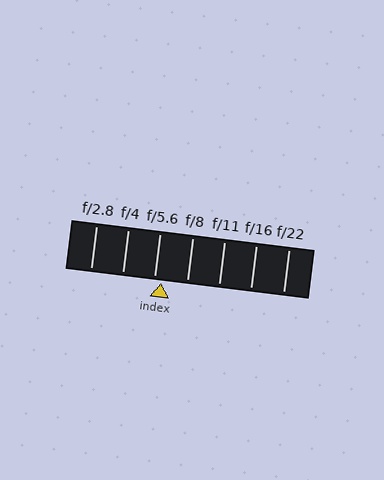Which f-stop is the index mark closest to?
The index mark is closest to f/5.6.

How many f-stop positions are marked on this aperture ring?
There are 7 f-stop positions marked.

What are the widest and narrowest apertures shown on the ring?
The widest aperture shown is f/2.8 and the narrowest is f/22.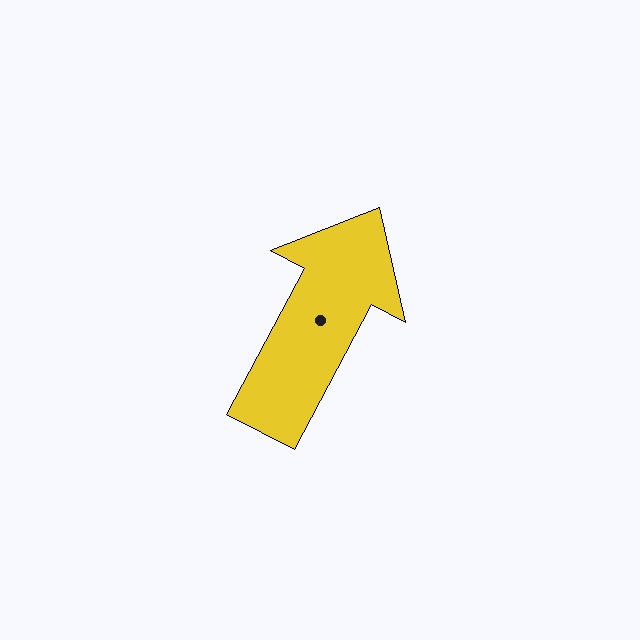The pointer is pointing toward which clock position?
Roughly 1 o'clock.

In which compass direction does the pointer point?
Northeast.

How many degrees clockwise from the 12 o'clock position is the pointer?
Approximately 28 degrees.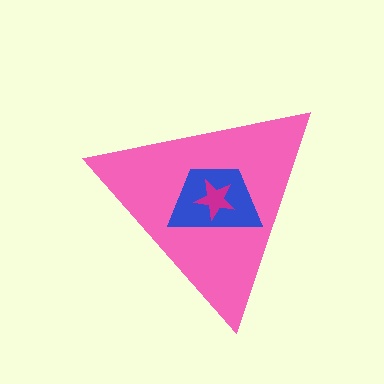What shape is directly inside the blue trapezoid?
The magenta star.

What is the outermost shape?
The pink triangle.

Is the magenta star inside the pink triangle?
Yes.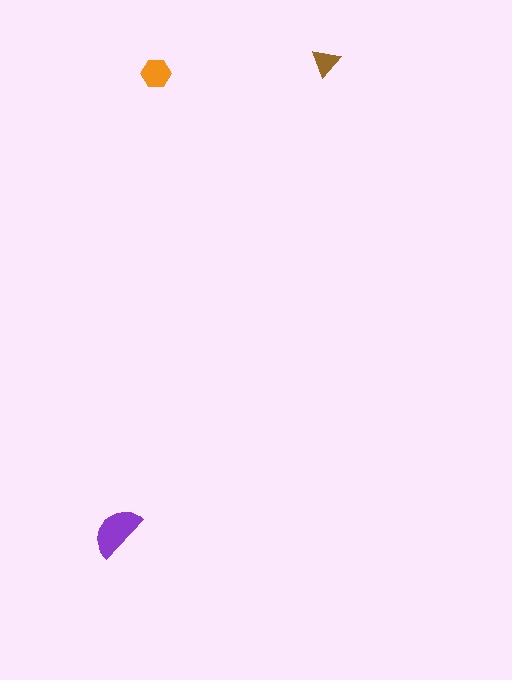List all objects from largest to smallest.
The purple semicircle, the orange hexagon, the brown triangle.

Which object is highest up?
The brown triangle is topmost.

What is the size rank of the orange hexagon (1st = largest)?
2nd.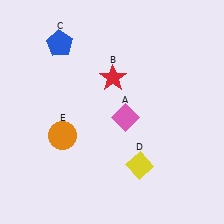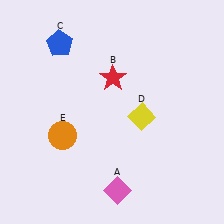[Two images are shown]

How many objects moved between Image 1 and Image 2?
2 objects moved between the two images.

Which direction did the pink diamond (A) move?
The pink diamond (A) moved down.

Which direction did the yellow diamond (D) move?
The yellow diamond (D) moved up.